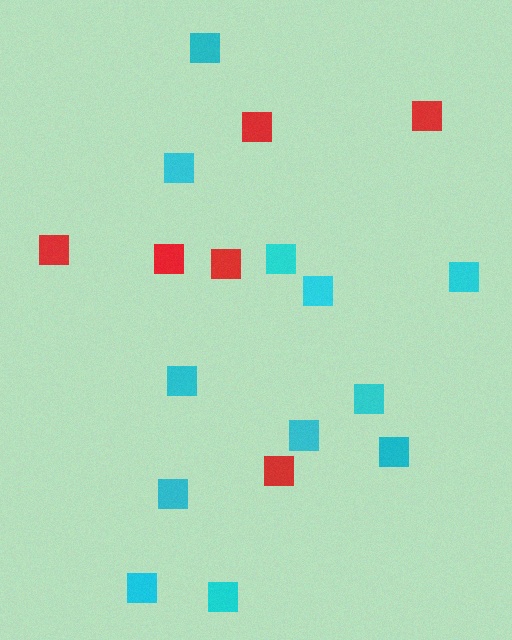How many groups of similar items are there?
There are 2 groups: one group of red squares (6) and one group of cyan squares (12).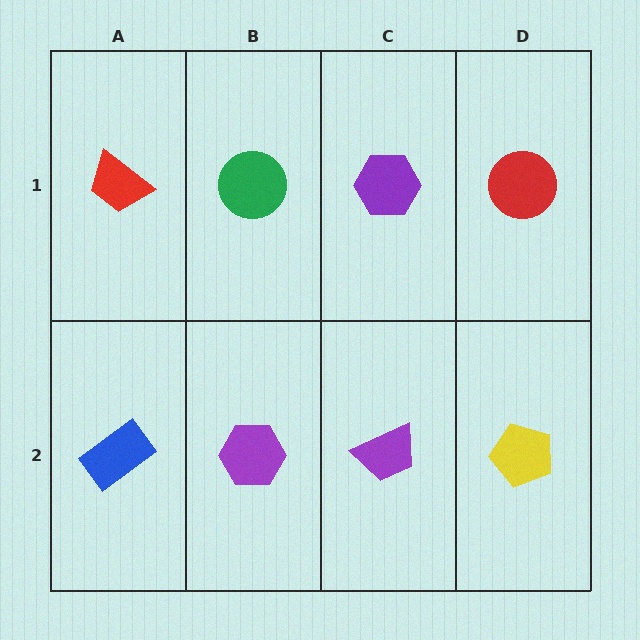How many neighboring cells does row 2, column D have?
2.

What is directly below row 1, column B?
A purple hexagon.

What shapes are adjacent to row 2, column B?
A green circle (row 1, column B), a blue rectangle (row 2, column A), a purple trapezoid (row 2, column C).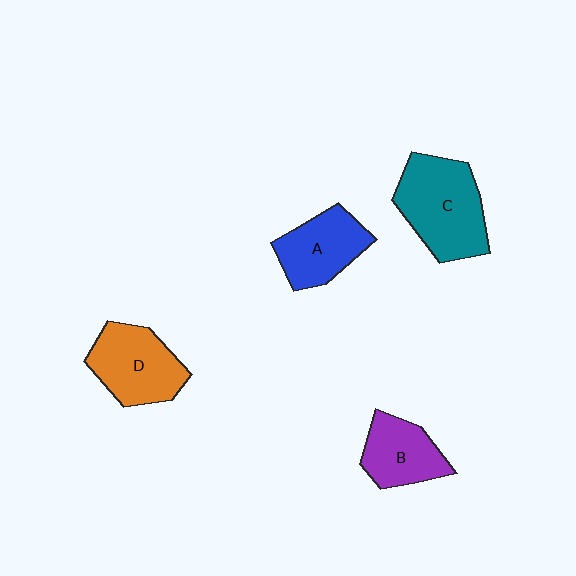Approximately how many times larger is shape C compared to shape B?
Approximately 1.5 times.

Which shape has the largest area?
Shape C (teal).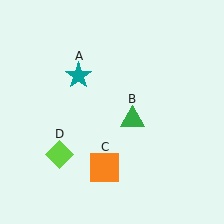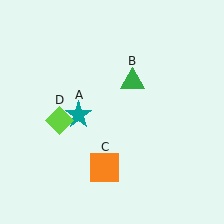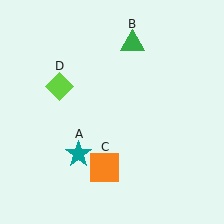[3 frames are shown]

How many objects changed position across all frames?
3 objects changed position: teal star (object A), green triangle (object B), lime diamond (object D).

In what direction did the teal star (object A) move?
The teal star (object A) moved down.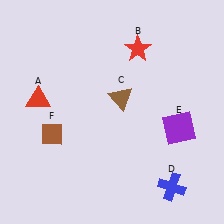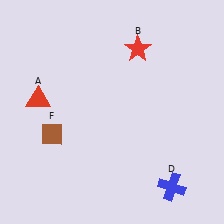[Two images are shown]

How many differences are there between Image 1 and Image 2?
There are 2 differences between the two images.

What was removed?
The brown triangle (C), the purple square (E) were removed in Image 2.